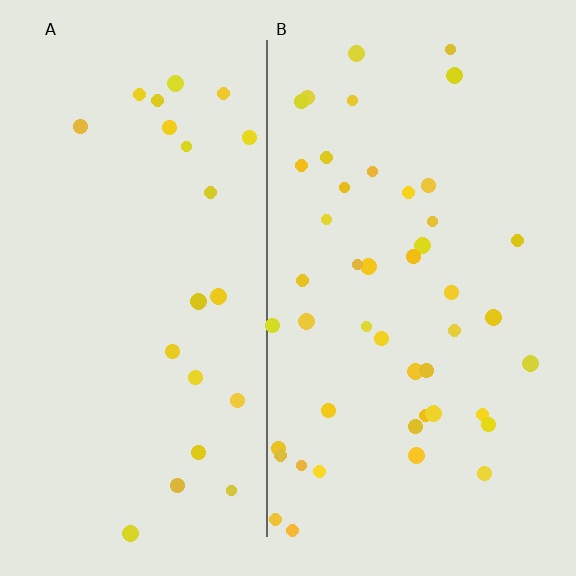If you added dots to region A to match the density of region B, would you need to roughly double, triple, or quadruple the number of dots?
Approximately double.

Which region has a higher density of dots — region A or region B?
B (the right).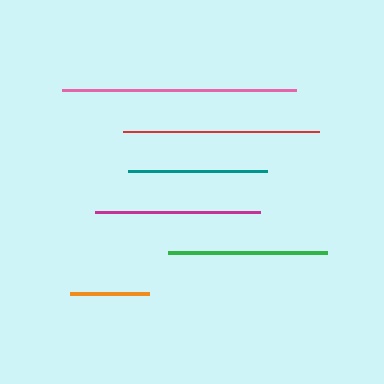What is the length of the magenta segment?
The magenta segment is approximately 164 pixels long.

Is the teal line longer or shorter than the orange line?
The teal line is longer than the orange line.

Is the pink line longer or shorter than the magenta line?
The pink line is longer than the magenta line.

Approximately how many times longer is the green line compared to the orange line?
The green line is approximately 2.0 times the length of the orange line.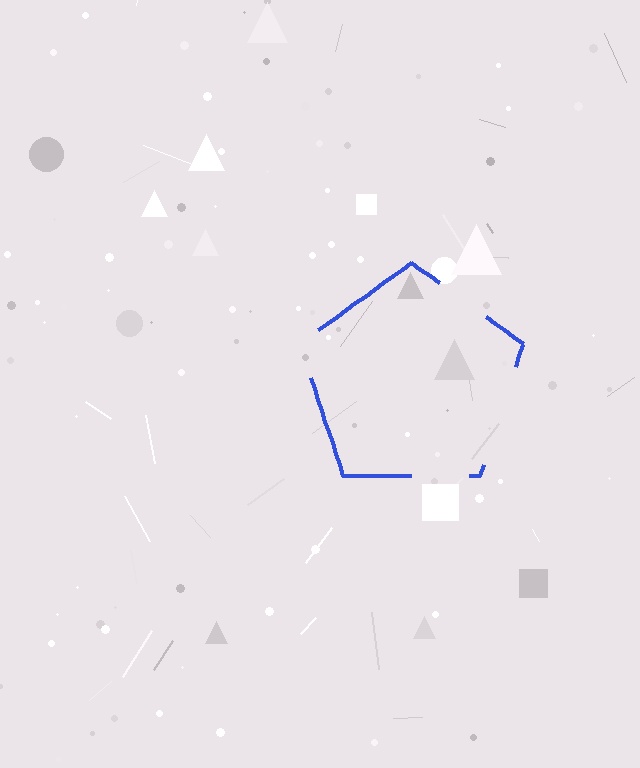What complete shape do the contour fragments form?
The contour fragments form a pentagon.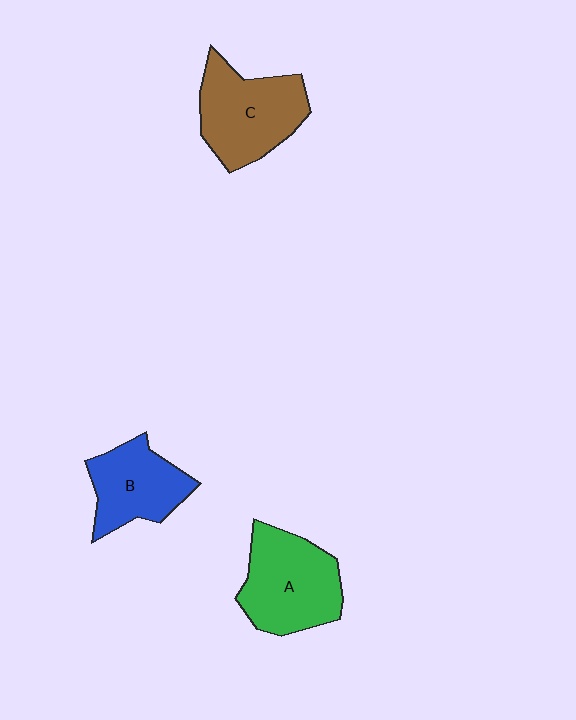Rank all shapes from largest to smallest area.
From largest to smallest: A (green), C (brown), B (blue).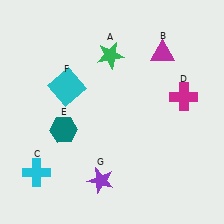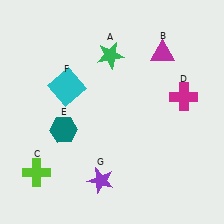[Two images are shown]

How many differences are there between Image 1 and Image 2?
There is 1 difference between the two images.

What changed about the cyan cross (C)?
In Image 1, C is cyan. In Image 2, it changed to lime.